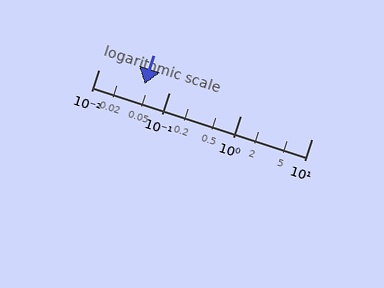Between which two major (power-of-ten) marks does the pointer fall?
The pointer is between 0.01 and 0.1.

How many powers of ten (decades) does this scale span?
The scale spans 3 decades, from 0.01 to 10.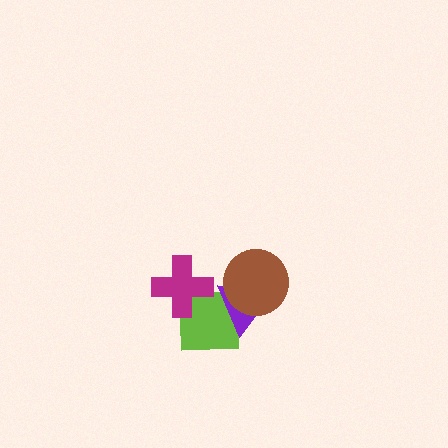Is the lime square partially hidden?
Yes, it is partially covered by another shape.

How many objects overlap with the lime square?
3 objects overlap with the lime square.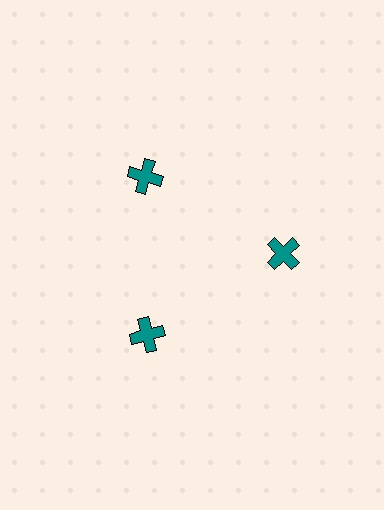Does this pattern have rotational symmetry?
Yes, this pattern has 3-fold rotational symmetry. It looks the same after rotating 120 degrees around the center.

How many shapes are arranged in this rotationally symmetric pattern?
There are 3 shapes, arranged in 3 groups of 1.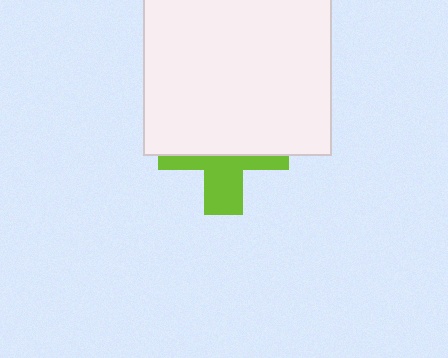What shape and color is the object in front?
The object in front is a white rectangle.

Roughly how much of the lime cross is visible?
A small part of it is visible (roughly 41%).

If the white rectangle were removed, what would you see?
You would see the complete lime cross.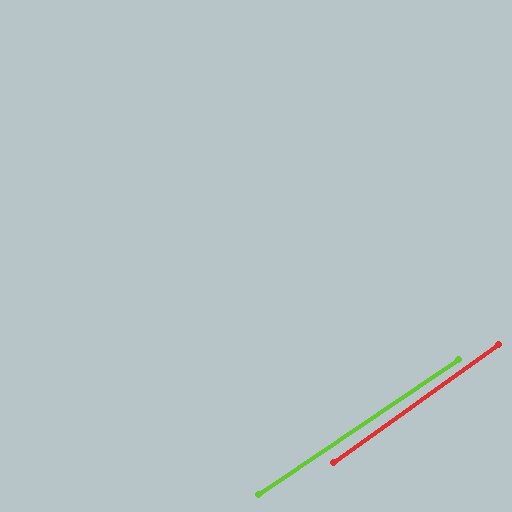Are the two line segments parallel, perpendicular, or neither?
Parallel — their directions differ by only 1.4°.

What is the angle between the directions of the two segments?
Approximately 1 degree.